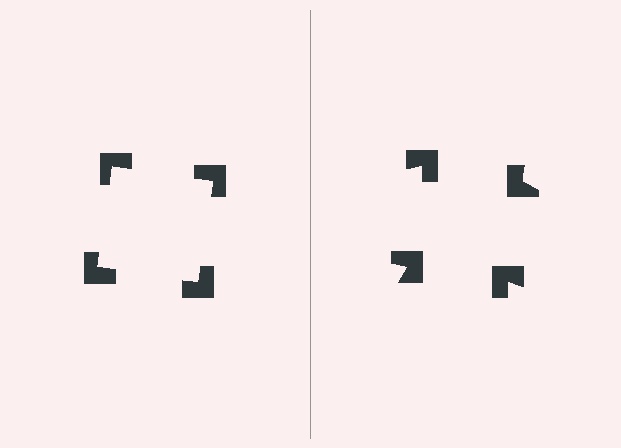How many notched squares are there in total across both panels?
8 — 4 on each side.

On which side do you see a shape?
An illusory square appears on the left side. On the right side the wedge cuts are rotated, so no coherent shape forms.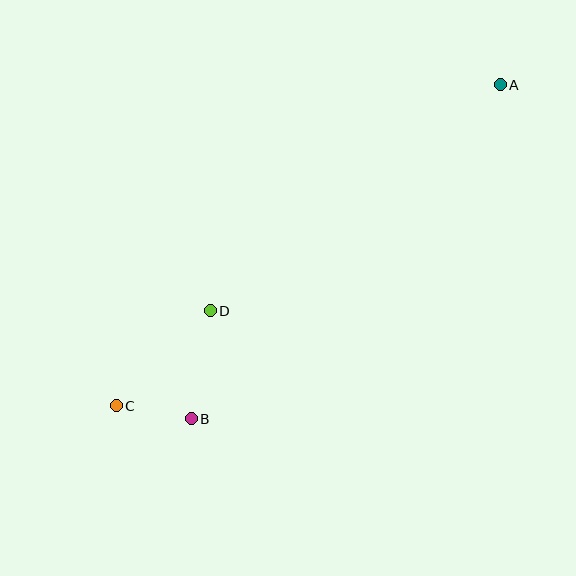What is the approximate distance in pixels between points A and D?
The distance between A and D is approximately 368 pixels.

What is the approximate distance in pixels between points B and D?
The distance between B and D is approximately 110 pixels.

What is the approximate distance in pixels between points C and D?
The distance between C and D is approximately 134 pixels.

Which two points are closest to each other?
Points B and C are closest to each other.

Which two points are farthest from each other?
Points A and C are farthest from each other.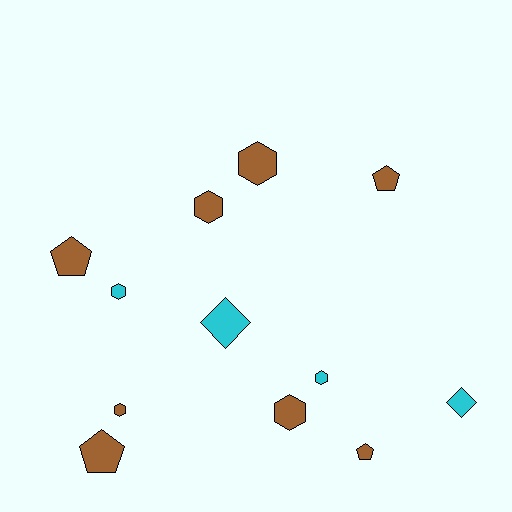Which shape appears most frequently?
Hexagon, with 6 objects.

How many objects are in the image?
There are 12 objects.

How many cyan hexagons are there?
There are 2 cyan hexagons.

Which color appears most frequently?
Brown, with 8 objects.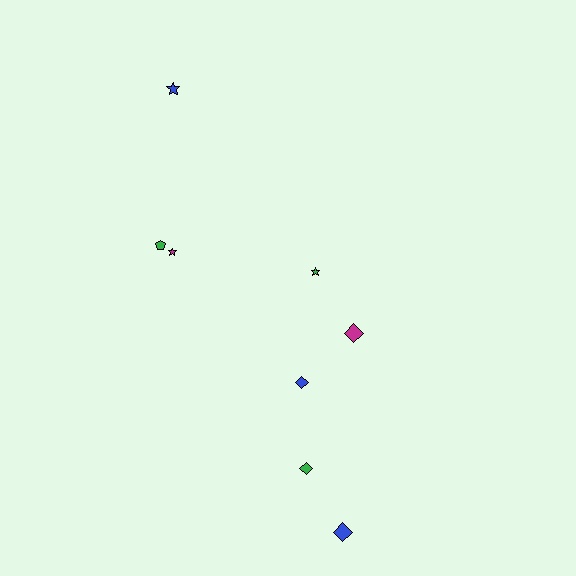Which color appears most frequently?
Green, with 3 objects.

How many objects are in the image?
There are 8 objects.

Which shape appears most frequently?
Diamond, with 4 objects.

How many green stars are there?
There is 1 green star.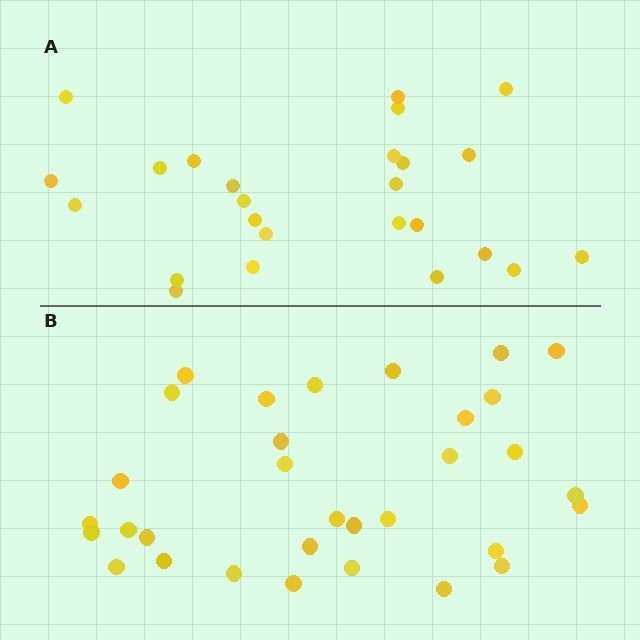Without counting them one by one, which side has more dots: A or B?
Region B (the bottom region) has more dots.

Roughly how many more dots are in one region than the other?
Region B has roughly 8 or so more dots than region A.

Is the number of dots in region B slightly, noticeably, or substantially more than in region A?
Region B has noticeably more, but not dramatically so. The ratio is roughly 1.3 to 1.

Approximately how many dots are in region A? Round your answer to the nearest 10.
About 20 dots. (The exact count is 25, which rounds to 20.)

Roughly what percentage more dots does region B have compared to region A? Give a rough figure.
About 30% more.